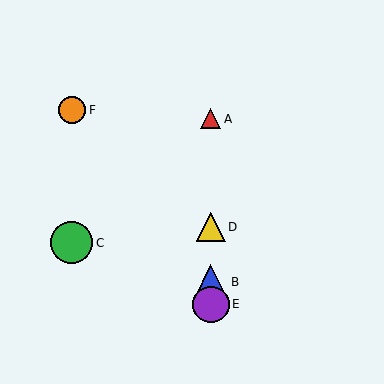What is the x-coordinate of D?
Object D is at x≈211.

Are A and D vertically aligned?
Yes, both are at x≈211.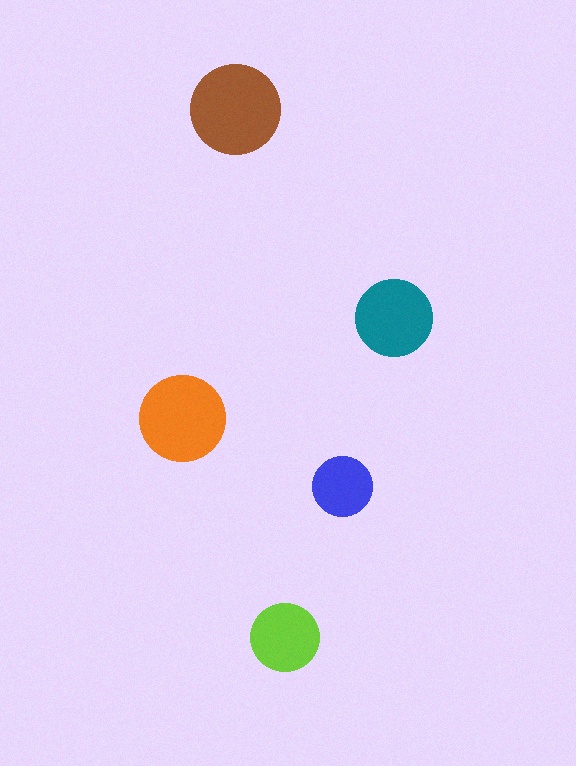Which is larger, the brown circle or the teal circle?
The brown one.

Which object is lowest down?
The lime circle is bottommost.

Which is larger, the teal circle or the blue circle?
The teal one.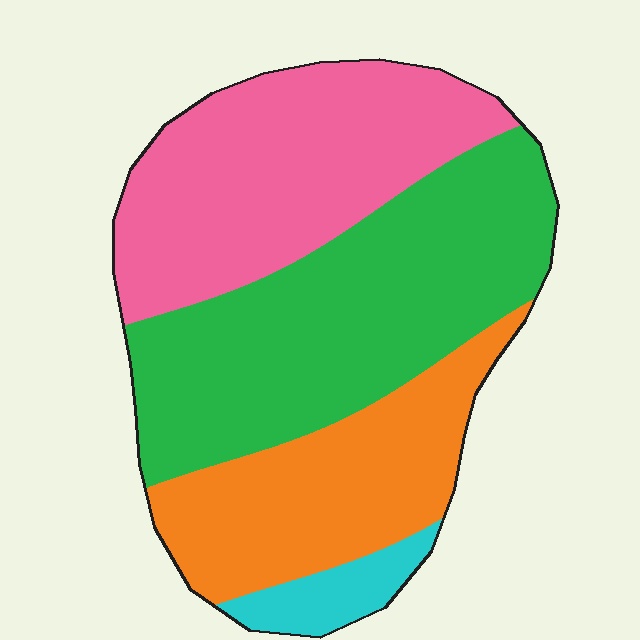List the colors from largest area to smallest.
From largest to smallest: green, pink, orange, cyan.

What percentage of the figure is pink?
Pink covers roughly 30% of the figure.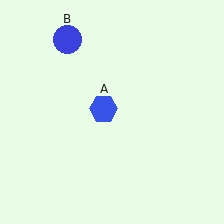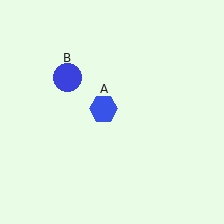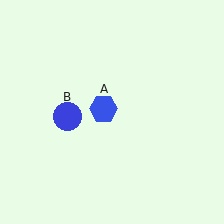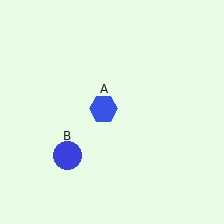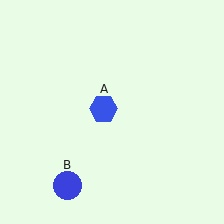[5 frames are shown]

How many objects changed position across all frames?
1 object changed position: blue circle (object B).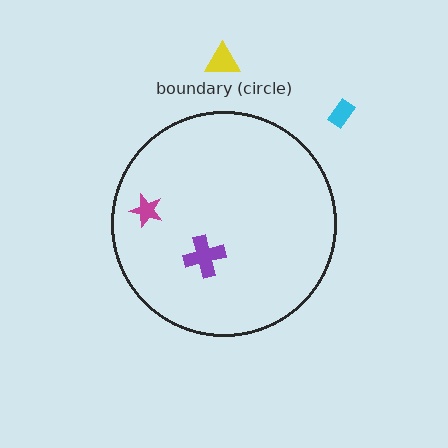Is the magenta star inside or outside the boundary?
Inside.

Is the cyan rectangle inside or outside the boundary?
Outside.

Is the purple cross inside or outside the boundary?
Inside.